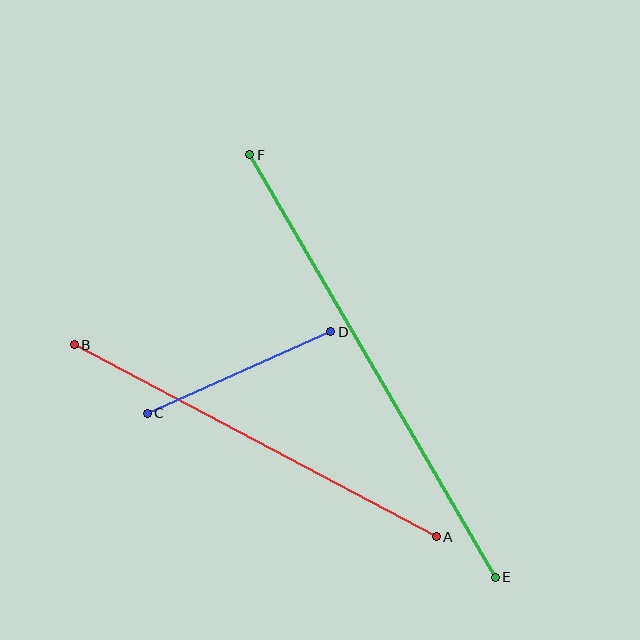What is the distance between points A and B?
The distance is approximately 410 pixels.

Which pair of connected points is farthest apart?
Points E and F are farthest apart.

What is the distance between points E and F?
The distance is approximately 489 pixels.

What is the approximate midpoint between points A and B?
The midpoint is at approximately (255, 441) pixels.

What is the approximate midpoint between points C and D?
The midpoint is at approximately (239, 372) pixels.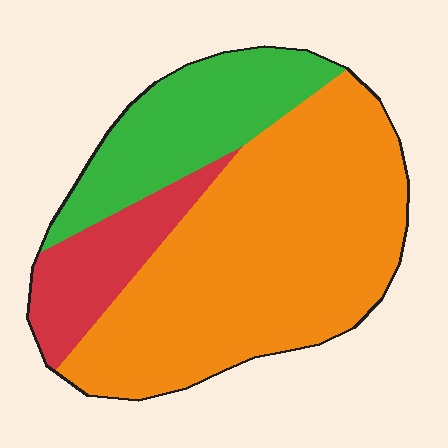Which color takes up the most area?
Orange, at roughly 60%.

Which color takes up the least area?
Red, at roughly 15%.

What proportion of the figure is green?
Green covers about 25% of the figure.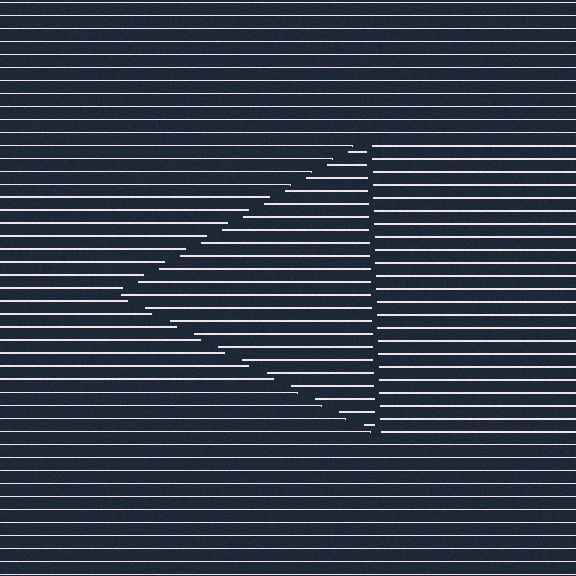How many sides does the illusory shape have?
3 sides — the line-ends trace a triangle.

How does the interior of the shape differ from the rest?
The interior of the shape contains the same grating, shifted by half a period — the contour is defined by the phase discontinuity where line-ends from the inner and outer gratings abut.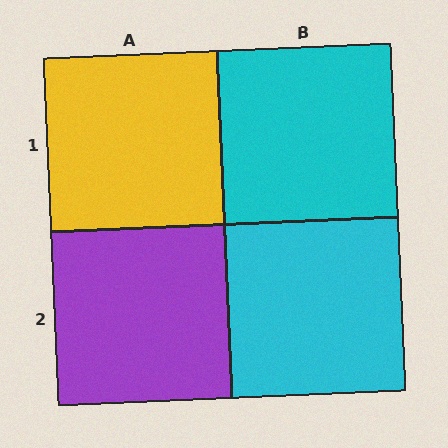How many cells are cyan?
2 cells are cyan.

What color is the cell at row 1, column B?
Cyan.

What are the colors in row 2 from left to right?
Purple, cyan.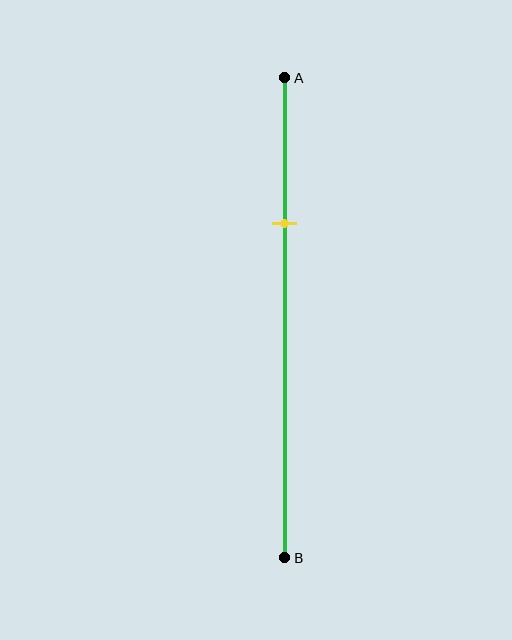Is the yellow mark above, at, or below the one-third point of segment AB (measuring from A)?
The yellow mark is above the one-third point of segment AB.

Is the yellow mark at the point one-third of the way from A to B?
No, the mark is at about 30% from A, not at the 33% one-third point.